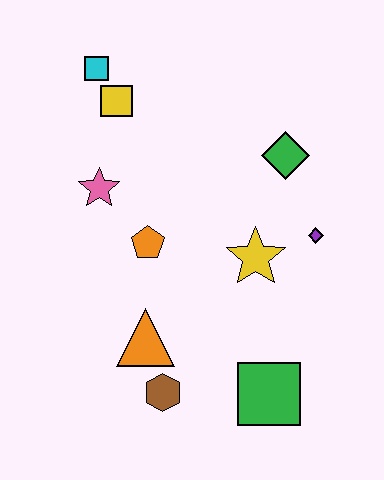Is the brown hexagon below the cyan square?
Yes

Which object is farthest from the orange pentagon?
The green square is farthest from the orange pentagon.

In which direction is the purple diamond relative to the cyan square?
The purple diamond is to the right of the cyan square.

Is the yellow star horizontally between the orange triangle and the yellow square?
No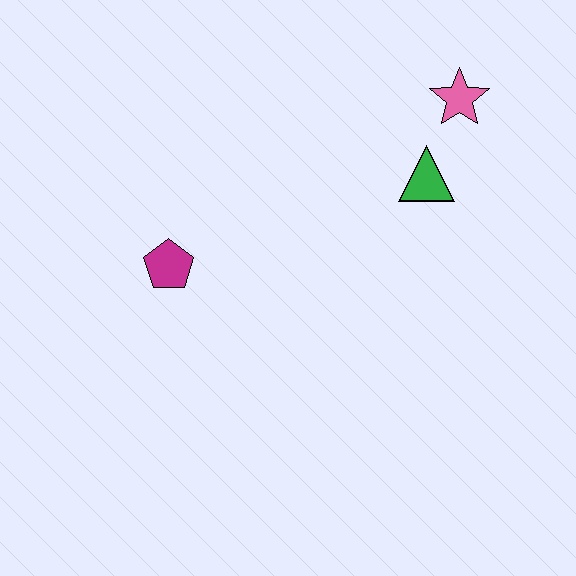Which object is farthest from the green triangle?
The magenta pentagon is farthest from the green triangle.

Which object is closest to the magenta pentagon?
The green triangle is closest to the magenta pentagon.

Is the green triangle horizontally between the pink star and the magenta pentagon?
Yes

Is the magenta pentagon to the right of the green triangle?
No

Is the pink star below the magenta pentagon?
No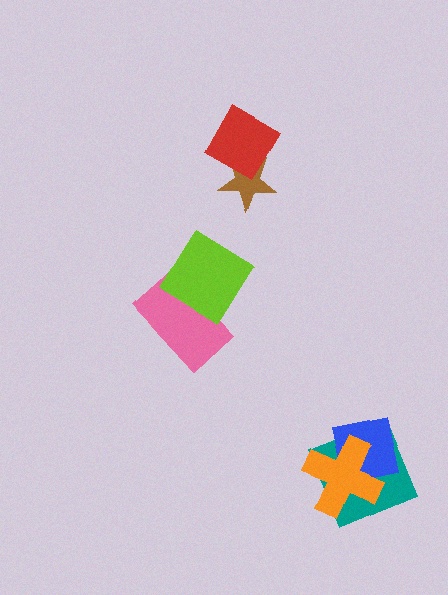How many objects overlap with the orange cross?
2 objects overlap with the orange cross.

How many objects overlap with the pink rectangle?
1 object overlaps with the pink rectangle.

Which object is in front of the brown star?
The red diamond is in front of the brown star.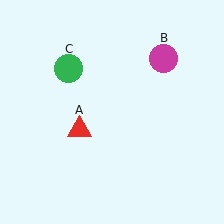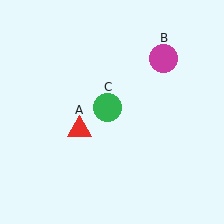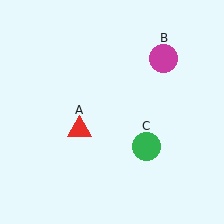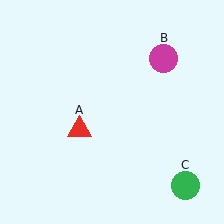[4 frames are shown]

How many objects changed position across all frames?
1 object changed position: green circle (object C).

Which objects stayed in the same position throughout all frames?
Red triangle (object A) and magenta circle (object B) remained stationary.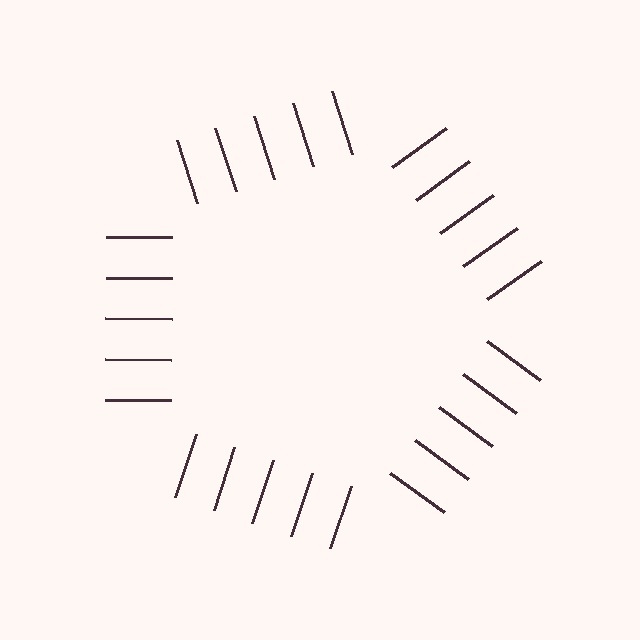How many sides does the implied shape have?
5 sides — the line-ends trace a pentagon.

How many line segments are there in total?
25 — 5 along each of the 5 edges.